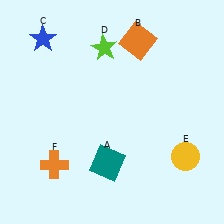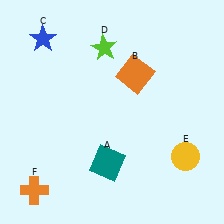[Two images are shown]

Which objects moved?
The objects that moved are: the orange square (B), the orange cross (F).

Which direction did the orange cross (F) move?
The orange cross (F) moved down.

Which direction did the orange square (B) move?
The orange square (B) moved down.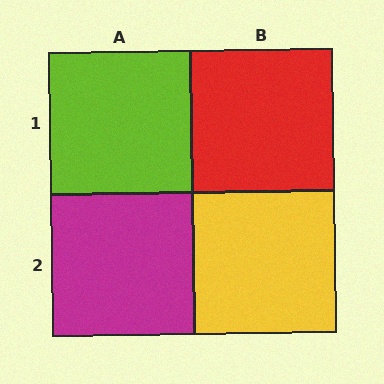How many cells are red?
1 cell is red.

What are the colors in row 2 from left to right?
Magenta, yellow.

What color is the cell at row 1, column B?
Red.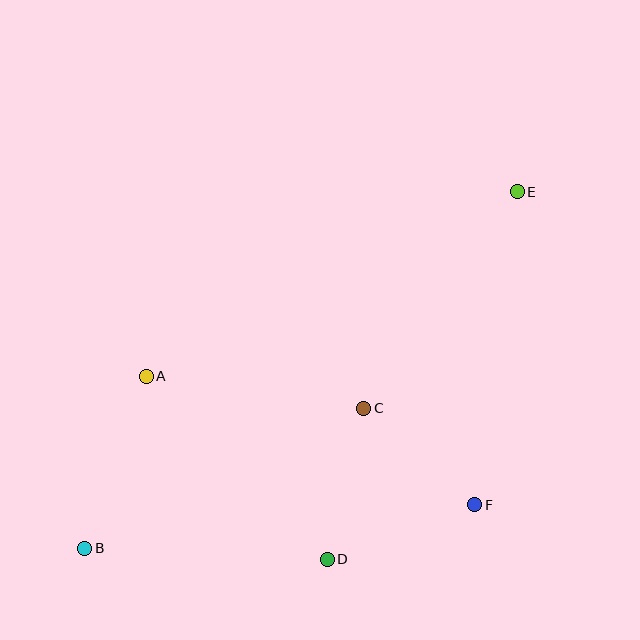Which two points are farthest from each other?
Points B and E are farthest from each other.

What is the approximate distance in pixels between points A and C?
The distance between A and C is approximately 220 pixels.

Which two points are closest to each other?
Points C and F are closest to each other.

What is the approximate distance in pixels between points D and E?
The distance between D and E is approximately 414 pixels.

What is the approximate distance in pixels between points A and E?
The distance between A and E is approximately 414 pixels.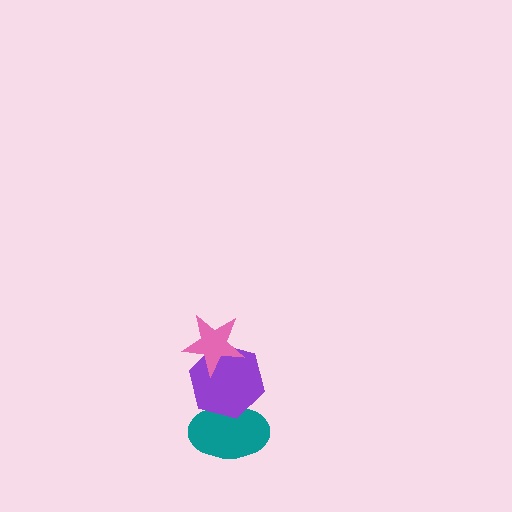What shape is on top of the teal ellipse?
The purple hexagon is on top of the teal ellipse.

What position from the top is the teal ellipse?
The teal ellipse is 3rd from the top.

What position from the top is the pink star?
The pink star is 1st from the top.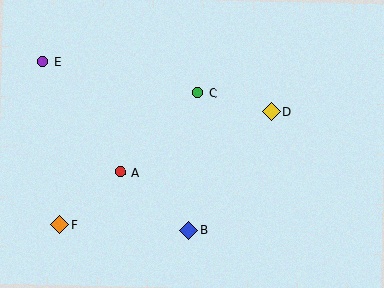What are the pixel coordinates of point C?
Point C is at (198, 93).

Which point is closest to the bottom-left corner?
Point F is closest to the bottom-left corner.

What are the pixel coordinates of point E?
Point E is at (42, 62).